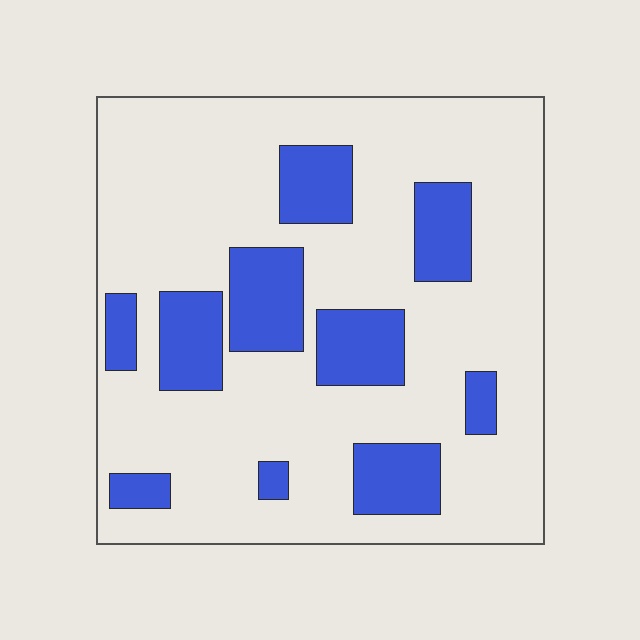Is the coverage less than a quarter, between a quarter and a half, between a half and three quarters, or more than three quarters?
Less than a quarter.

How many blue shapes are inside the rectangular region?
10.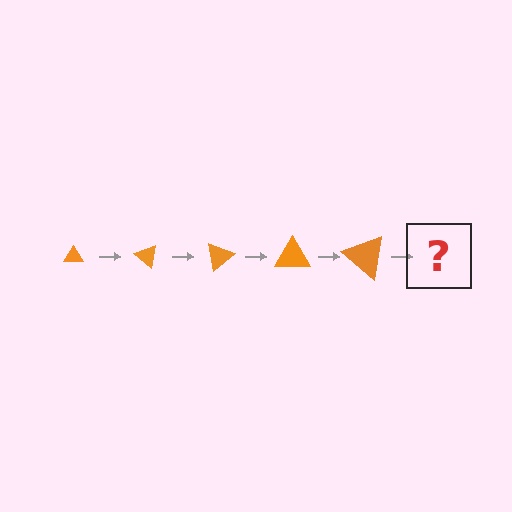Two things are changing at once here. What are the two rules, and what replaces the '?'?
The two rules are that the triangle grows larger each step and it rotates 40 degrees each step. The '?' should be a triangle, larger than the previous one and rotated 200 degrees from the start.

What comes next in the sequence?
The next element should be a triangle, larger than the previous one and rotated 200 degrees from the start.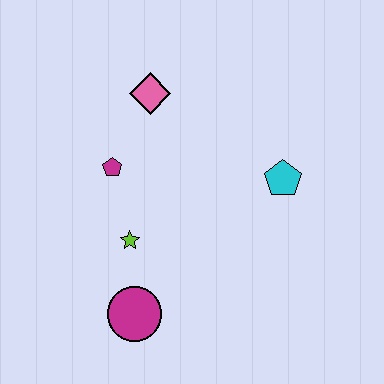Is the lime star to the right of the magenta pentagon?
Yes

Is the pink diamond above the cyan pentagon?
Yes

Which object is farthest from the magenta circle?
The pink diamond is farthest from the magenta circle.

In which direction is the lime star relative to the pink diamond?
The lime star is below the pink diamond.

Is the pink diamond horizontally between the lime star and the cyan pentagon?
Yes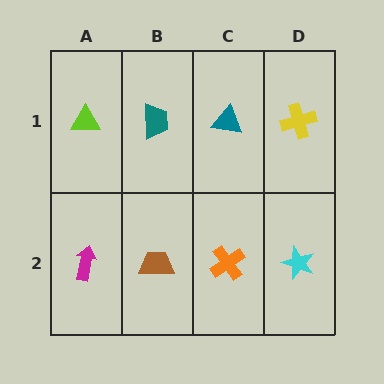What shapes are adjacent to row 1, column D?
A cyan star (row 2, column D), a teal triangle (row 1, column C).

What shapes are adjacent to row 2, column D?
A yellow cross (row 1, column D), an orange cross (row 2, column C).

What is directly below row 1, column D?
A cyan star.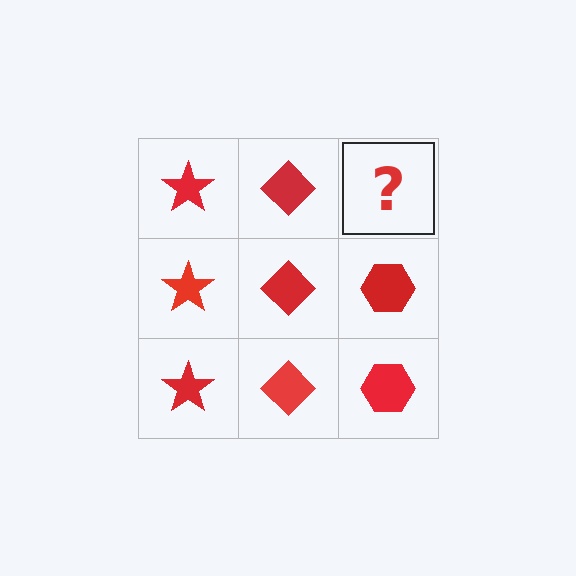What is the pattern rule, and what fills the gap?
The rule is that each column has a consistent shape. The gap should be filled with a red hexagon.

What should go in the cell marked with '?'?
The missing cell should contain a red hexagon.